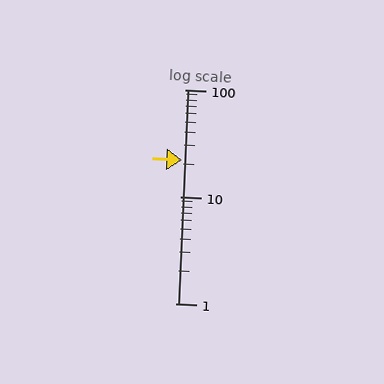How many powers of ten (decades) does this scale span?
The scale spans 2 decades, from 1 to 100.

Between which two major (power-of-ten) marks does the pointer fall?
The pointer is between 10 and 100.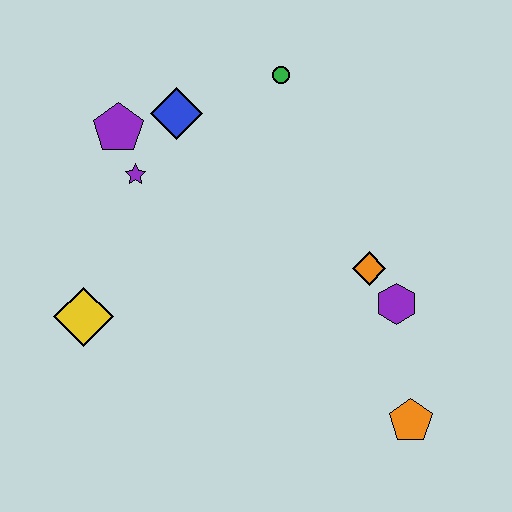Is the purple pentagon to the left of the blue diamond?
Yes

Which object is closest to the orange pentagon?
The purple hexagon is closest to the orange pentagon.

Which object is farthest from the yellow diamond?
The orange pentagon is farthest from the yellow diamond.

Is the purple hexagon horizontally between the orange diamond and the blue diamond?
No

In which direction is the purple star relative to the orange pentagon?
The purple star is to the left of the orange pentagon.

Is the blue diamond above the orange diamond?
Yes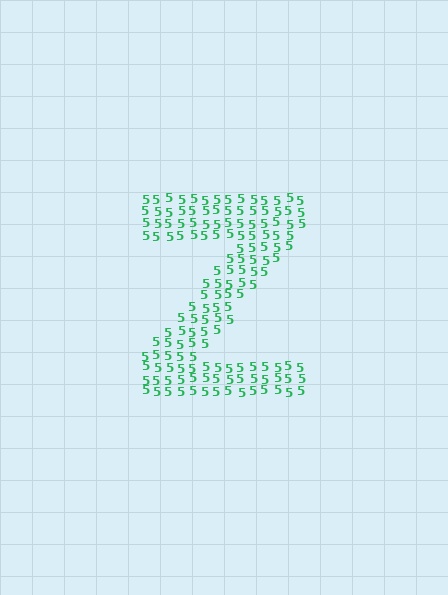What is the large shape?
The large shape is the letter Z.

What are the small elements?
The small elements are digit 5's.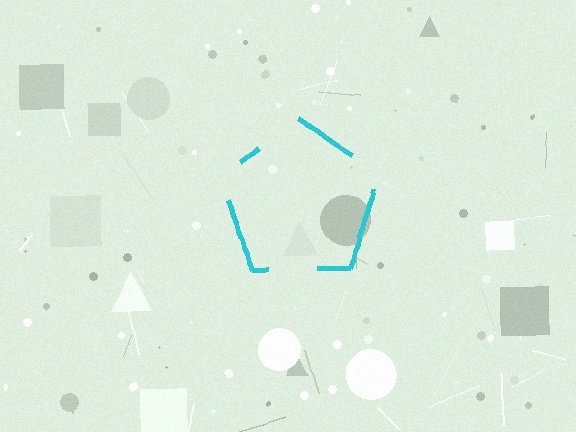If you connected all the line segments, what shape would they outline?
They would outline a pentagon.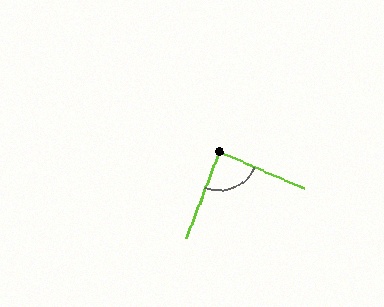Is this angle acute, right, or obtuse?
It is approximately a right angle.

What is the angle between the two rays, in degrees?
Approximately 88 degrees.